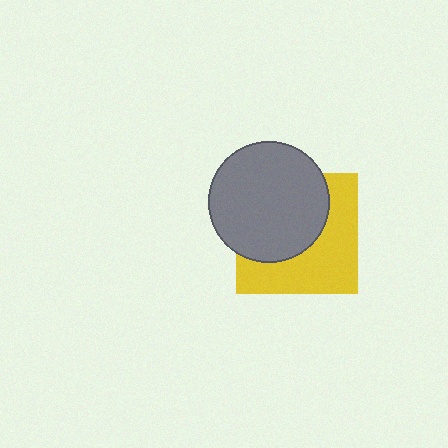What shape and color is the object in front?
The object in front is a gray circle.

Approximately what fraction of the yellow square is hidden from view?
Roughly 51% of the yellow square is hidden behind the gray circle.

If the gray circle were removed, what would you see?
You would see the complete yellow square.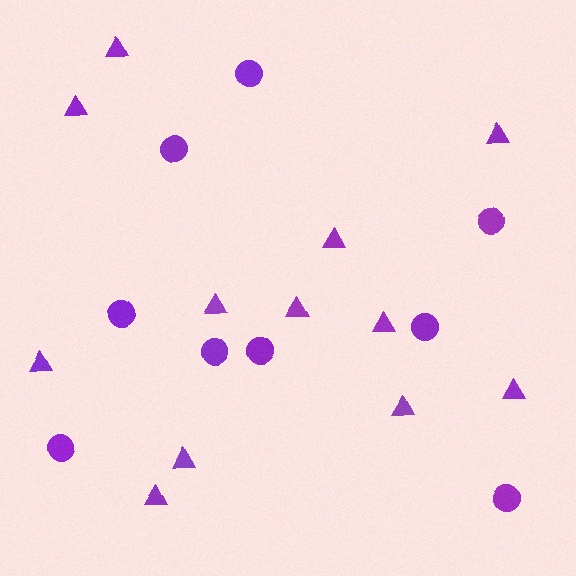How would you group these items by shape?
There are 2 groups: one group of triangles (12) and one group of circles (9).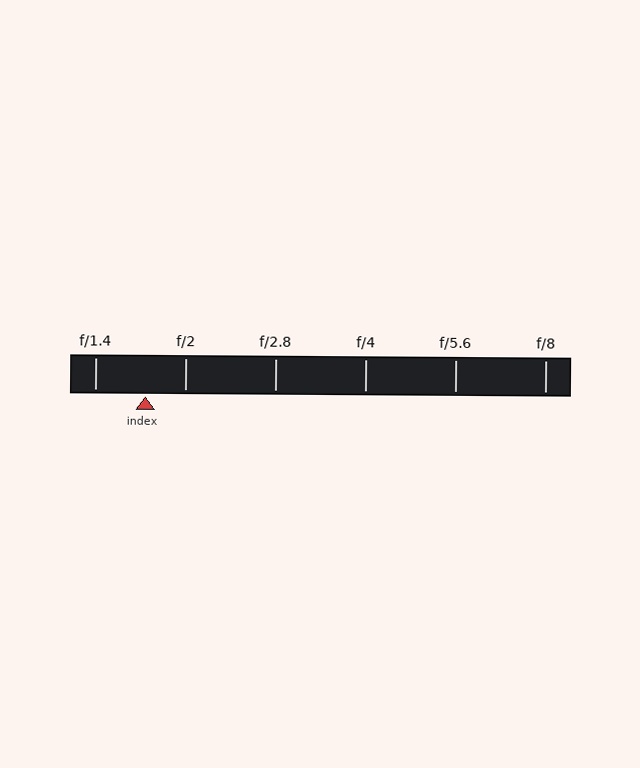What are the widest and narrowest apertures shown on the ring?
The widest aperture shown is f/1.4 and the narrowest is f/8.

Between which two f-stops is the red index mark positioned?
The index mark is between f/1.4 and f/2.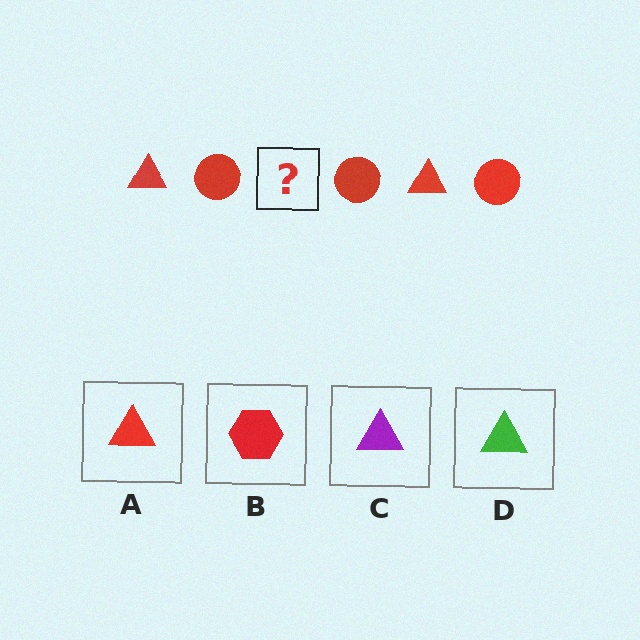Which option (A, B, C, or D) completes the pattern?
A.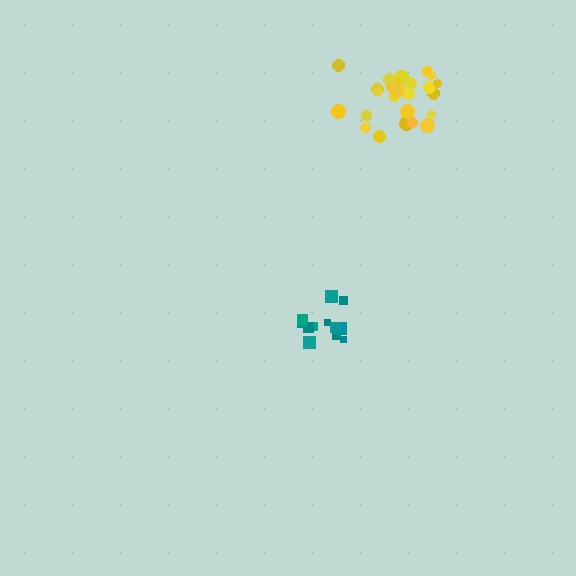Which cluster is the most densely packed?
Yellow.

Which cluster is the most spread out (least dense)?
Teal.